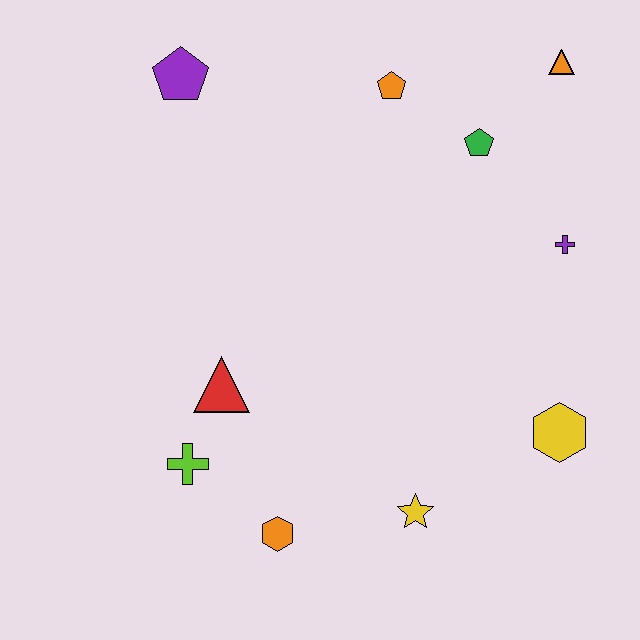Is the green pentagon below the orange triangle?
Yes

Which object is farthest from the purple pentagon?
The yellow hexagon is farthest from the purple pentagon.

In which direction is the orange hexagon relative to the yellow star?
The orange hexagon is to the left of the yellow star.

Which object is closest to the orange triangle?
The green pentagon is closest to the orange triangle.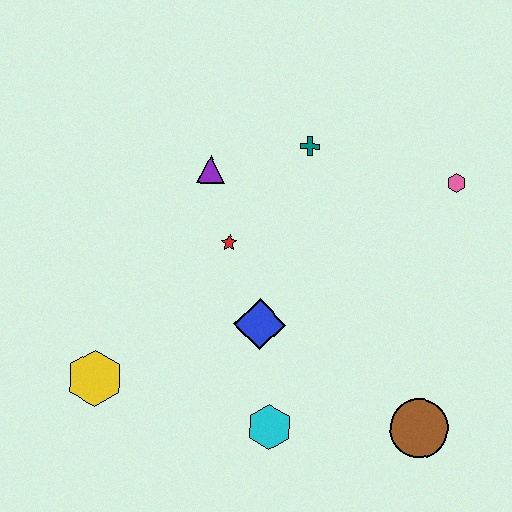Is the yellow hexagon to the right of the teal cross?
No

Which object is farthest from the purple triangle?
The brown circle is farthest from the purple triangle.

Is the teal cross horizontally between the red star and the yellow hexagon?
No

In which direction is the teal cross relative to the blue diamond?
The teal cross is above the blue diamond.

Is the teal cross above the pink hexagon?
Yes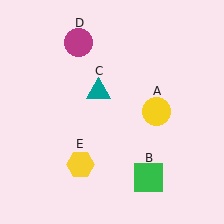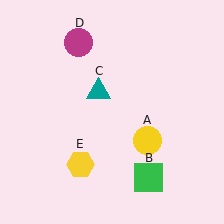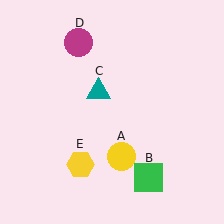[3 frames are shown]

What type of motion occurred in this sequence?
The yellow circle (object A) rotated clockwise around the center of the scene.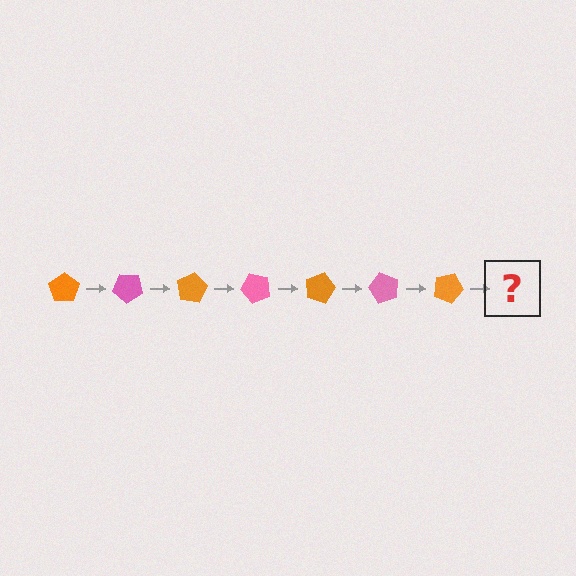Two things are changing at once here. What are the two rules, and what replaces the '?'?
The two rules are that it rotates 40 degrees each step and the color cycles through orange and pink. The '?' should be a pink pentagon, rotated 280 degrees from the start.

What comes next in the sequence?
The next element should be a pink pentagon, rotated 280 degrees from the start.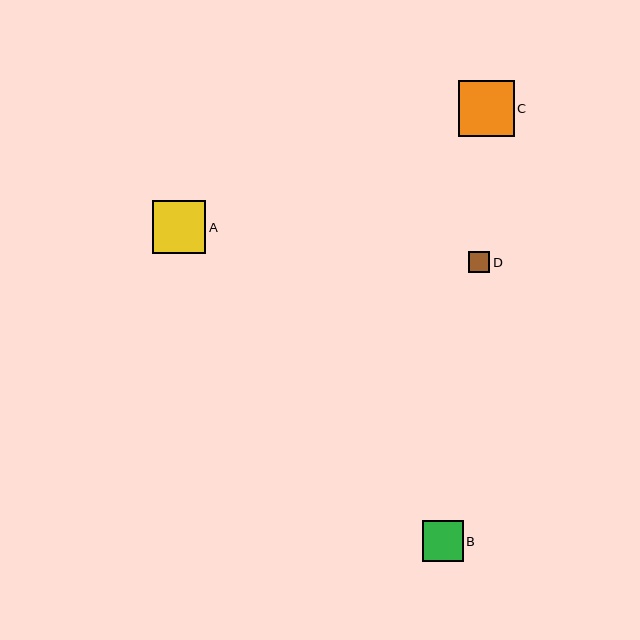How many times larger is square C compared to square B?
Square C is approximately 1.4 times the size of square B.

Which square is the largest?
Square C is the largest with a size of approximately 56 pixels.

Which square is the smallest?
Square D is the smallest with a size of approximately 21 pixels.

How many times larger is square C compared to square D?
Square C is approximately 2.7 times the size of square D.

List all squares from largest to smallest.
From largest to smallest: C, A, B, D.